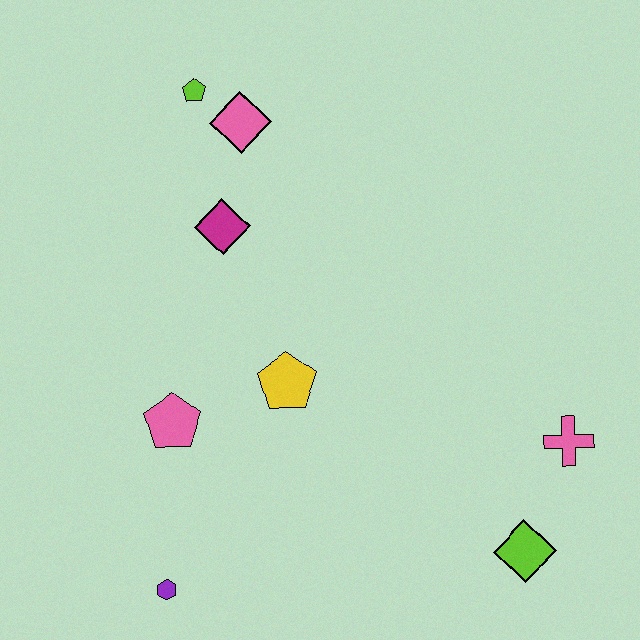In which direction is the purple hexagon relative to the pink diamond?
The purple hexagon is below the pink diamond.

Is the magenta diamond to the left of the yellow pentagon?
Yes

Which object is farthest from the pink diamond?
The lime diamond is farthest from the pink diamond.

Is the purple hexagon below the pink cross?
Yes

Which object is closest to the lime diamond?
The pink cross is closest to the lime diamond.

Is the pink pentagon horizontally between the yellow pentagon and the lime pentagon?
No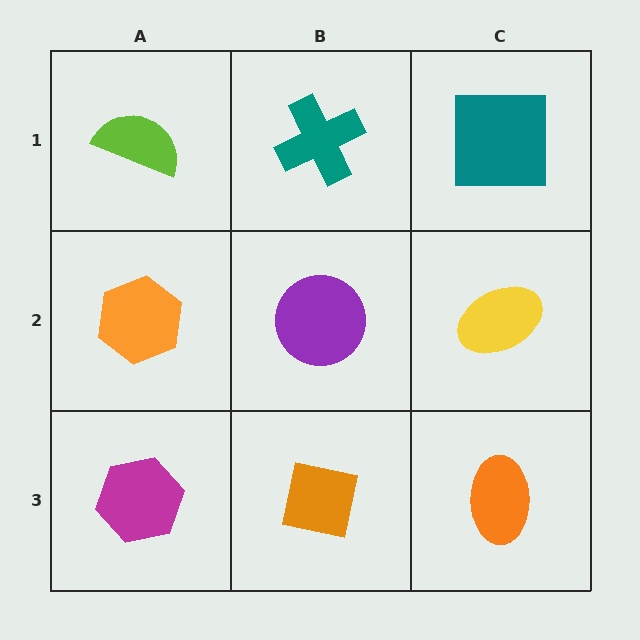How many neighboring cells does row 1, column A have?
2.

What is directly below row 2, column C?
An orange ellipse.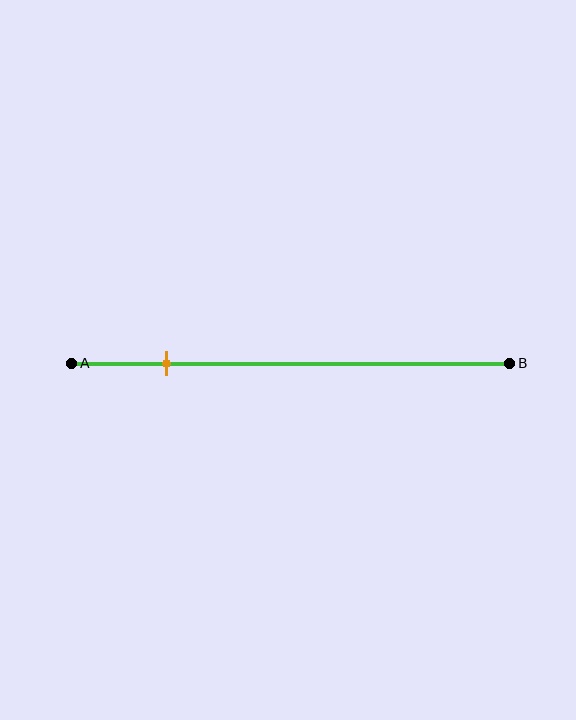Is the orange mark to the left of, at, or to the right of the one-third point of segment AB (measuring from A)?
The orange mark is to the left of the one-third point of segment AB.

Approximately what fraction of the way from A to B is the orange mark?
The orange mark is approximately 20% of the way from A to B.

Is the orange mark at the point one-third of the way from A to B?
No, the mark is at about 20% from A, not at the 33% one-third point.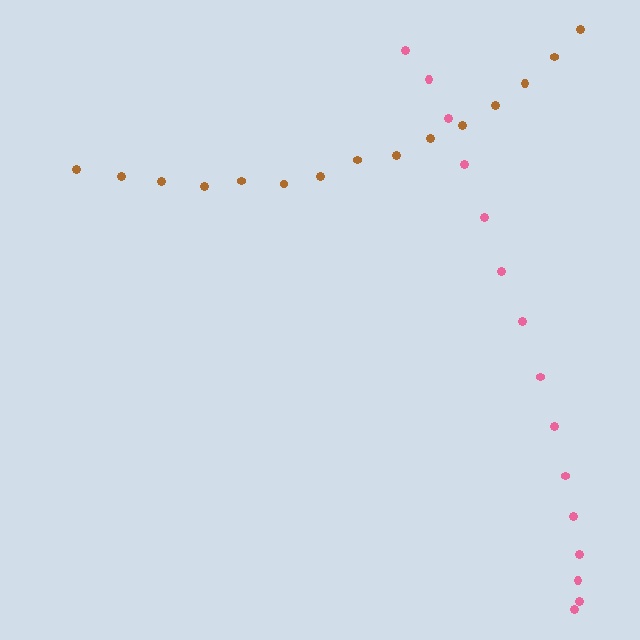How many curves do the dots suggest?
There are 2 distinct paths.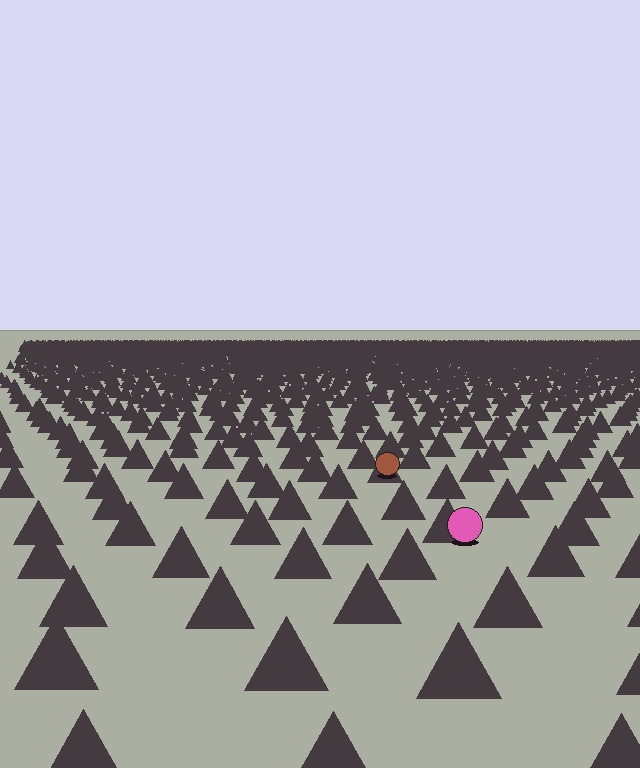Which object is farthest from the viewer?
The brown circle is farthest from the viewer. It appears smaller and the ground texture around it is denser.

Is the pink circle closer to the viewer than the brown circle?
Yes. The pink circle is closer — you can tell from the texture gradient: the ground texture is coarser near it.